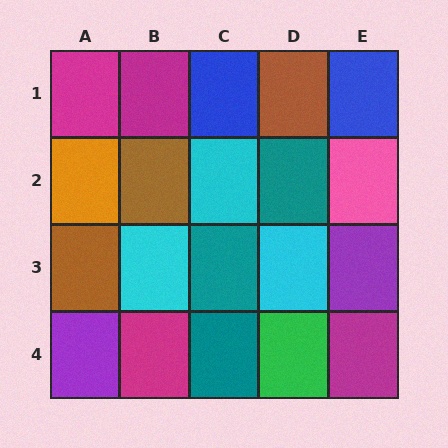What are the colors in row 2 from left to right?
Orange, brown, cyan, teal, pink.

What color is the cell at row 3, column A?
Brown.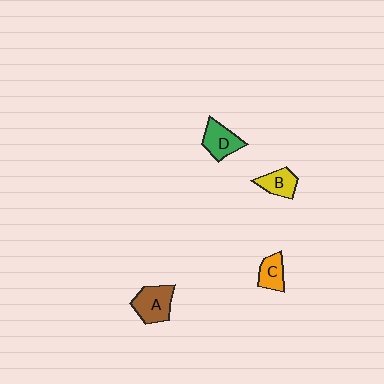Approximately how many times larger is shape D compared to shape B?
Approximately 1.3 times.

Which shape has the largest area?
Shape A (brown).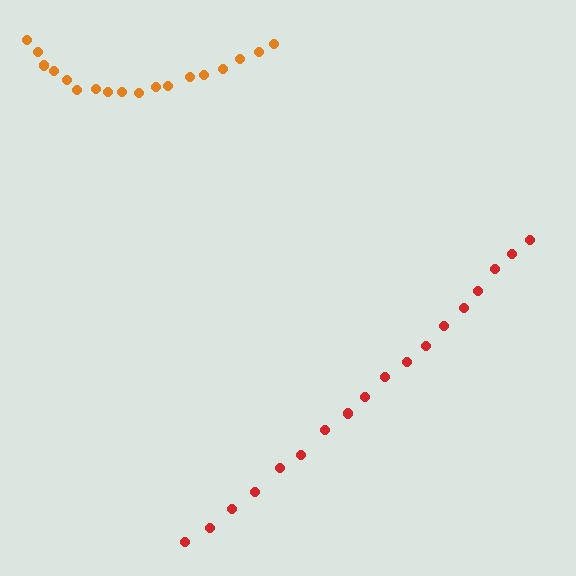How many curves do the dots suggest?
There are 2 distinct paths.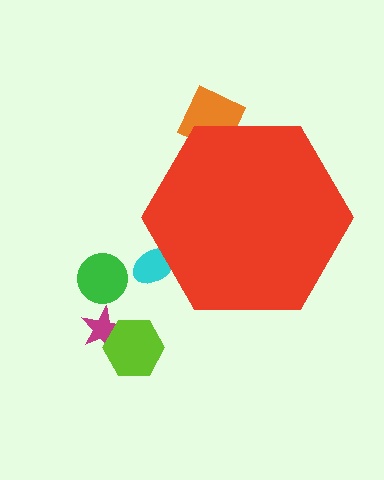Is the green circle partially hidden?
No, the green circle is fully visible.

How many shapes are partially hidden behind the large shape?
2 shapes are partially hidden.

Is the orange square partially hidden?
Yes, the orange square is partially hidden behind the red hexagon.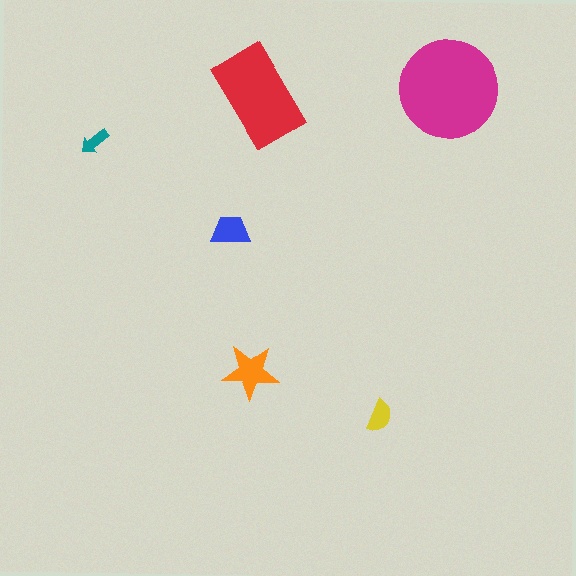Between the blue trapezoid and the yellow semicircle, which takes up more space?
The blue trapezoid.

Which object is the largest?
The magenta circle.